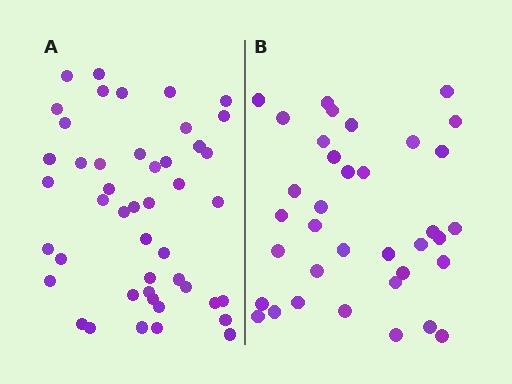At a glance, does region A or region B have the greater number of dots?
Region A (the left region) has more dots.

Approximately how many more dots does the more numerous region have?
Region A has roughly 10 or so more dots than region B.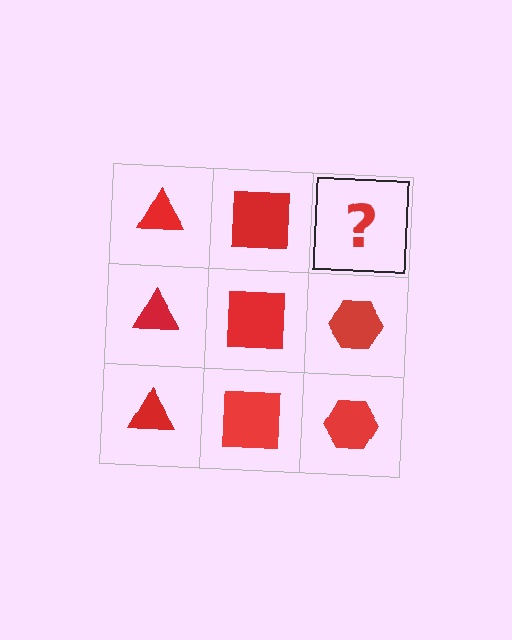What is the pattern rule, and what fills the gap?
The rule is that each column has a consistent shape. The gap should be filled with a red hexagon.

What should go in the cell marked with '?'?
The missing cell should contain a red hexagon.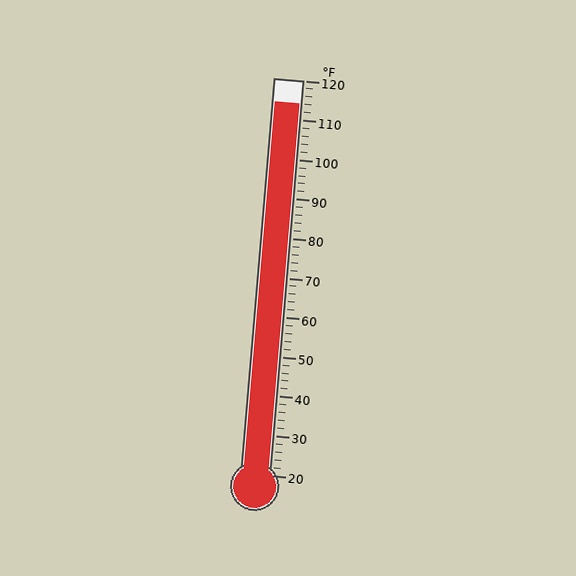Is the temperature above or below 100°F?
The temperature is above 100°F.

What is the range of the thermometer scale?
The thermometer scale ranges from 20°F to 120°F.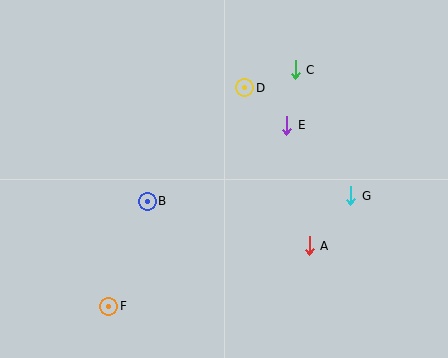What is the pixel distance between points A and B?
The distance between A and B is 168 pixels.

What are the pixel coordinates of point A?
Point A is at (309, 246).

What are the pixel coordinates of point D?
Point D is at (245, 88).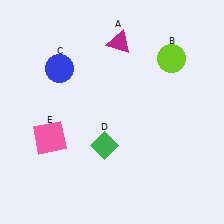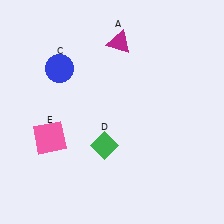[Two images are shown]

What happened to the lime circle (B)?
The lime circle (B) was removed in Image 2. It was in the top-right area of Image 1.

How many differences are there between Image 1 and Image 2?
There is 1 difference between the two images.